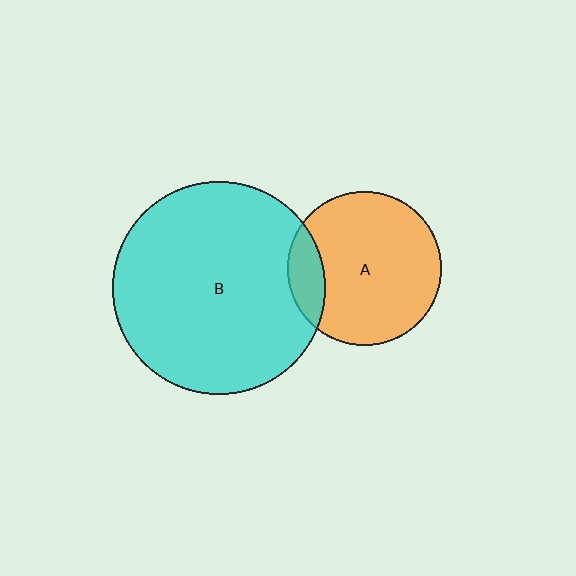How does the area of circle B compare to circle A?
Approximately 1.9 times.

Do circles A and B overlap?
Yes.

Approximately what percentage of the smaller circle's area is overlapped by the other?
Approximately 15%.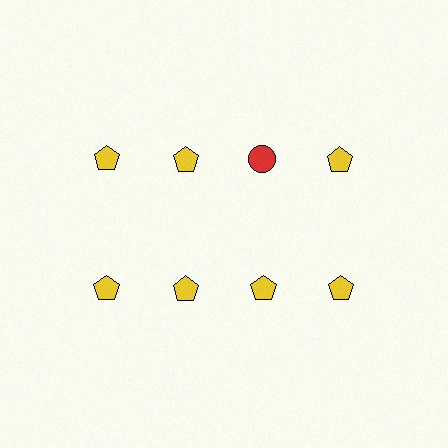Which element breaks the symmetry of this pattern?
The red circle in the top row, center column breaks the symmetry. All other shapes are yellow pentagons.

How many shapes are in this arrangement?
There are 8 shapes arranged in a grid pattern.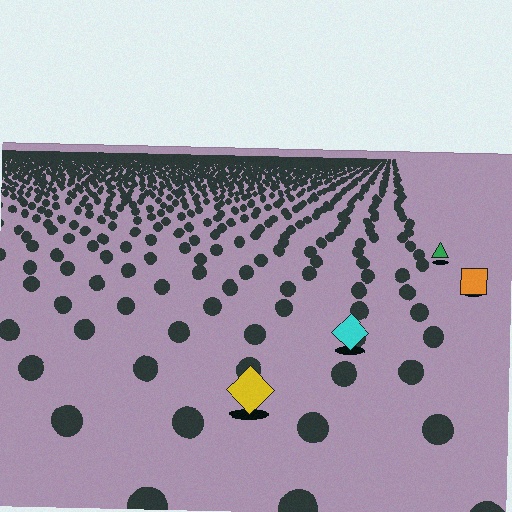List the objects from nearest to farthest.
From nearest to farthest: the yellow diamond, the cyan diamond, the orange square, the green triangle.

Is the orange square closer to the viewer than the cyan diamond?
No. The cyan diamond is closer — you can tell from the texture gradient: the ground texture is coarser near it.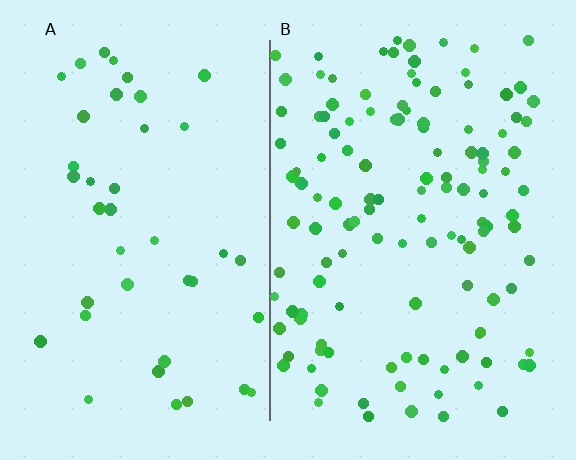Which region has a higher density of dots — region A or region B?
B (the right).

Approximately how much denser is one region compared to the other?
Approximately 3.0× — region B over region A.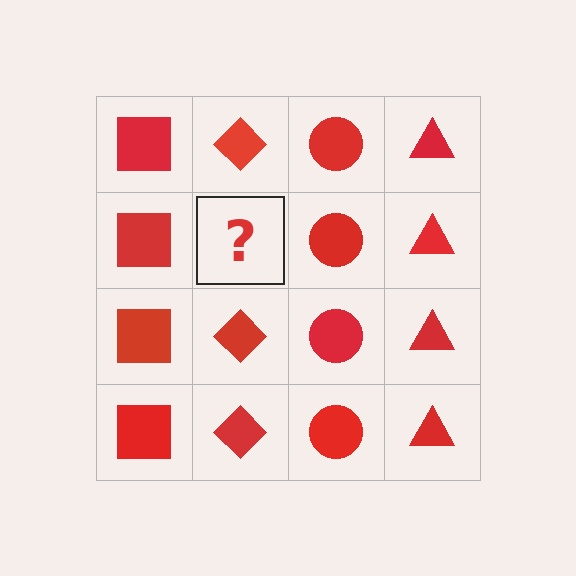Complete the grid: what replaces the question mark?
The question mark should be replaced with a red diamond.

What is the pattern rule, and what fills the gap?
The rule is that each column has a consistent shape. The gap should be filled with a red diamond.